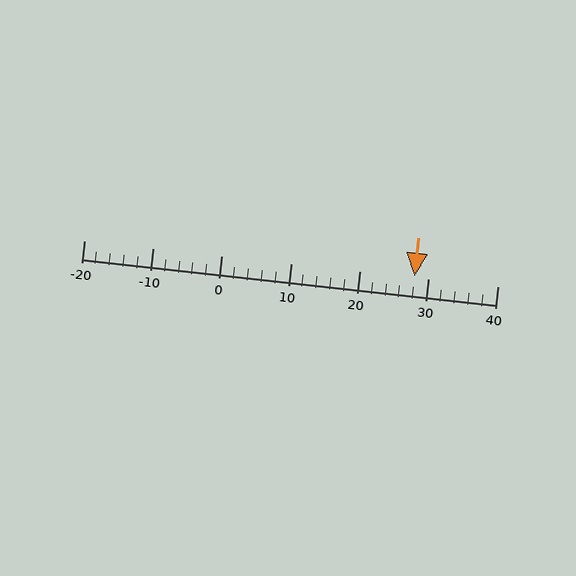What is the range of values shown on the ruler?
The ruler shows values from -20 to 40.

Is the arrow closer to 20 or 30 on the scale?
The arrow is closer to 30.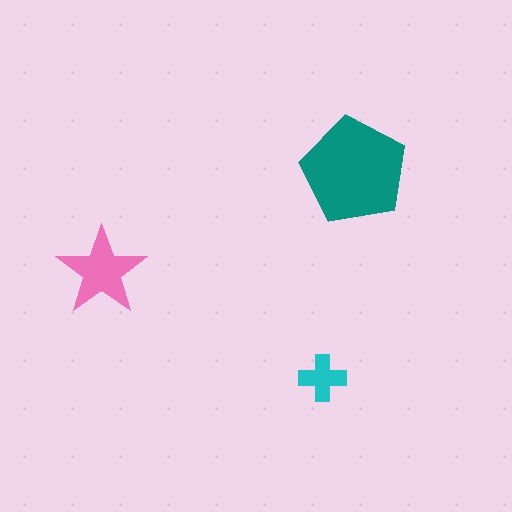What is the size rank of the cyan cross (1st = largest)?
3rd.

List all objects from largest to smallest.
The teal pentagon, the pink star, the cyan cross.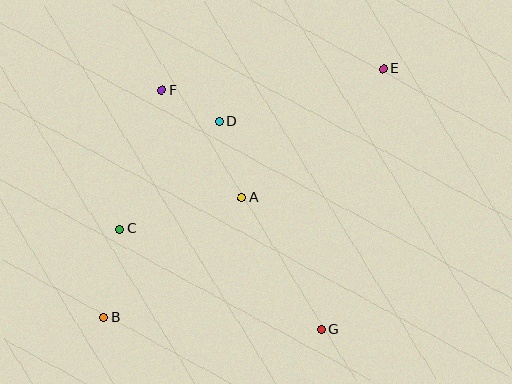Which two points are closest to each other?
Points D and F are closest to each other.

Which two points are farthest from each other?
Points B and E are farthest from each other.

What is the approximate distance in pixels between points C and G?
The distance between C and G is approximately 225 pixels.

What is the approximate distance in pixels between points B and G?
The distance between B and G is approximately 217 pixels.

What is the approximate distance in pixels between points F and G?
The distance between F and G is approximately 287 pixels.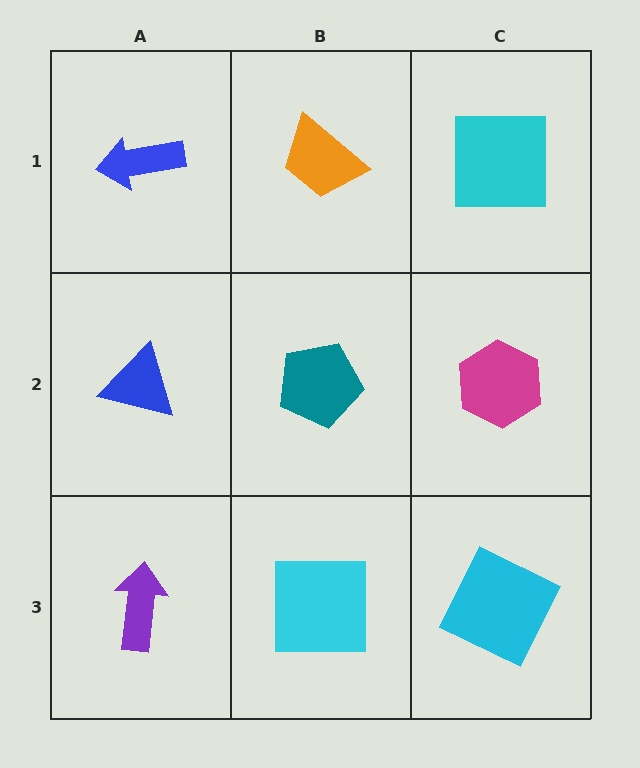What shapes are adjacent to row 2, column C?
A cyan square (row 1, column C), a cyan square (row 3, column C), a teal pentagon (row 2, column B).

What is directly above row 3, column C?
A magenta hexagon.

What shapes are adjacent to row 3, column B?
A teal pentagon (row 2, column B), a purple arrow (row 3, column A), a cyan square (row 3, column C).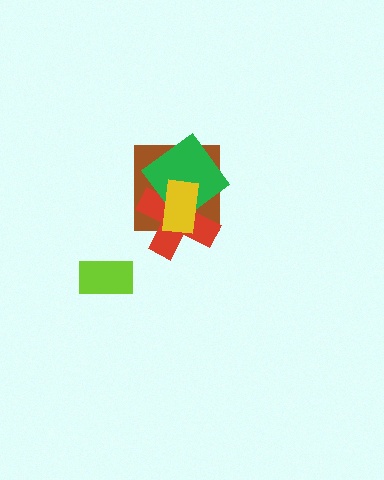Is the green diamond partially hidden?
Yes, it is partially covered by another shape.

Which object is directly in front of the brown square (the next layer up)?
The red cross is directly in front of the brown square.